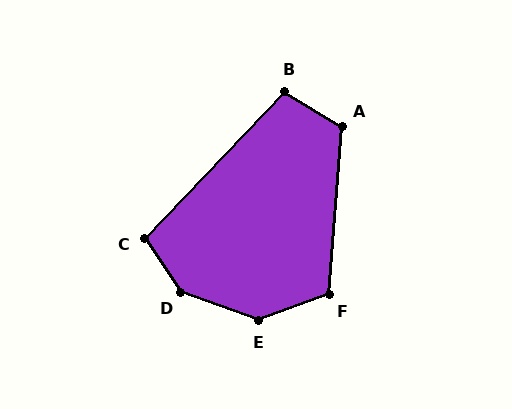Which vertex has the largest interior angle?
D, at approximately 143 degrees.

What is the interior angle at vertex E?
Approximately 140 degrees (obtuse).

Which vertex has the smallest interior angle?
B, at approximately 102 degrees.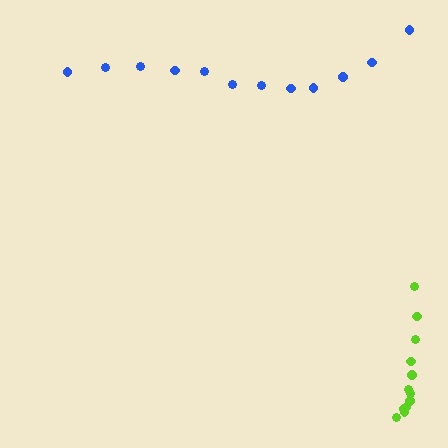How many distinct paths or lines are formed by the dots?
There are 2 distinct paths.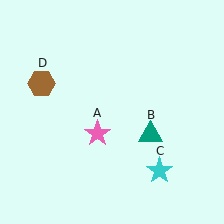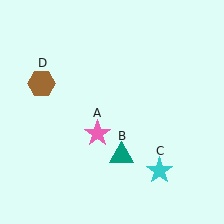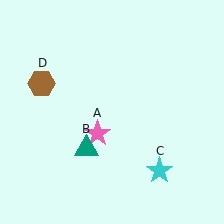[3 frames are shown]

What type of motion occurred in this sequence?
The teal triangle (object B) rotated clockwise around the center of the scene.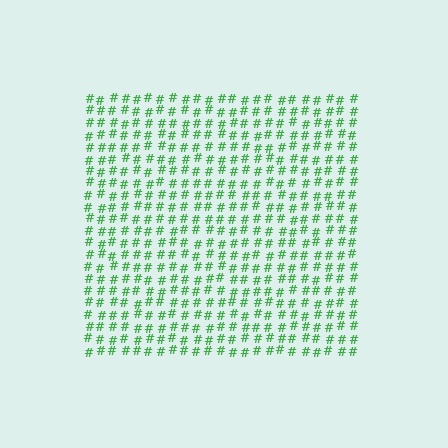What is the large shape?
The large shape is a square.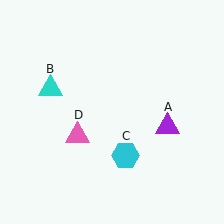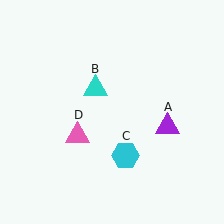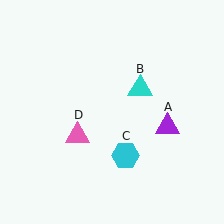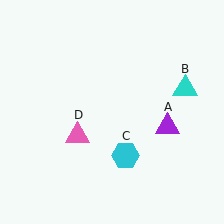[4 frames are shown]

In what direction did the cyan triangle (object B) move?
The cyan triangle (object B) moved right.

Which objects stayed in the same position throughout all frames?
Purple triangle (object A) and cyan hexagon (object C) and pink triangle (object D) remained stationary.